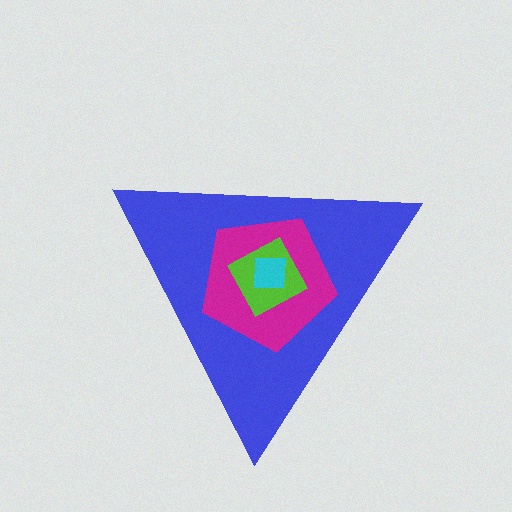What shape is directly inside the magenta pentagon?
The lime diamond.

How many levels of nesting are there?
4.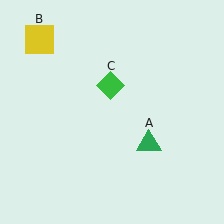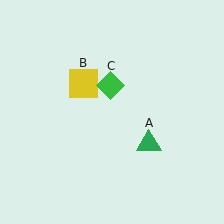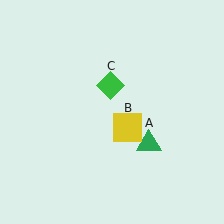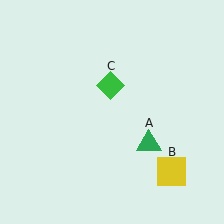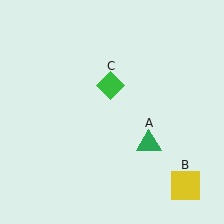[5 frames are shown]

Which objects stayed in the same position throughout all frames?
Green triangle (object A) and green diamond (object C) remained stationary.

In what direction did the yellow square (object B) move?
The yellow square (object B) moved down and to the right.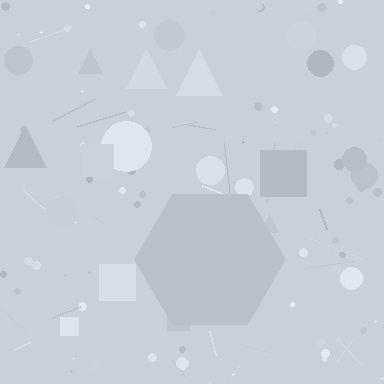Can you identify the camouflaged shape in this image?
The camouflaged shape is a hexagon.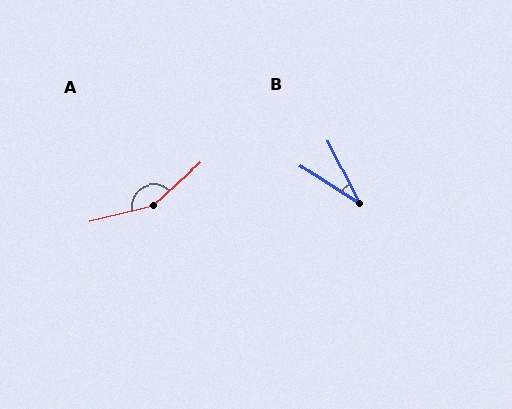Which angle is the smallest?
B, at approximately 32 degrees.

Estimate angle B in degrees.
Approximately 32 degrees.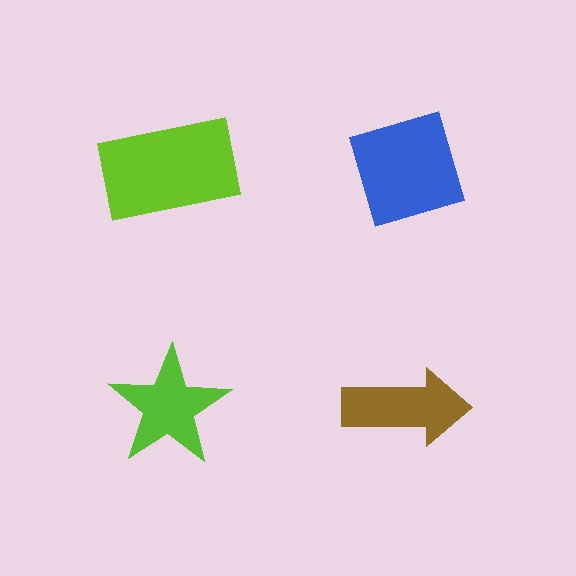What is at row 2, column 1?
A lime star.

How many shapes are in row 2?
2 shapes.